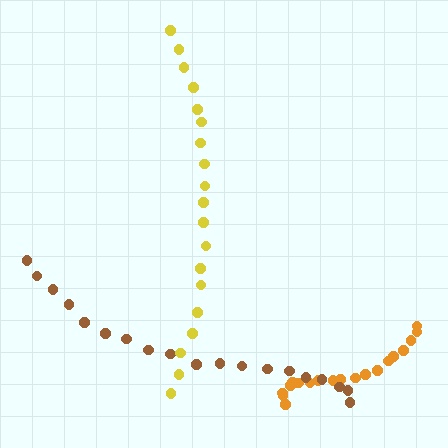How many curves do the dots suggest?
There are 3 distinct paths.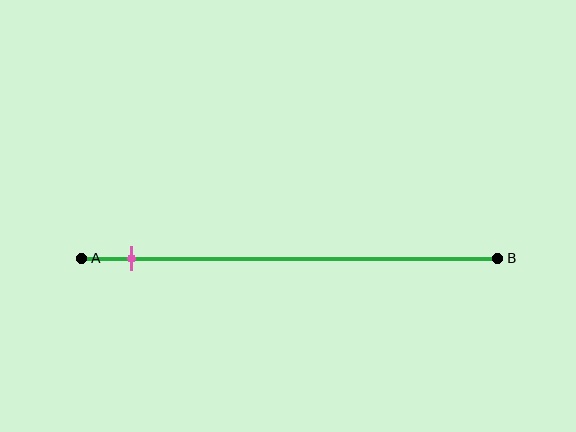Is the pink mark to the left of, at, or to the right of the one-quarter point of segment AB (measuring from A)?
The pink mark is to the left of the one-quarter point of segment AB.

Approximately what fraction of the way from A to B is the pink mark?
The pink mark is approximately 10% of the way from A to B.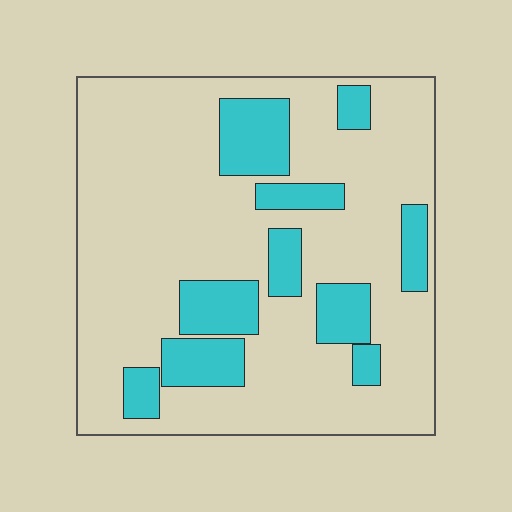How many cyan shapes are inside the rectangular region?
10.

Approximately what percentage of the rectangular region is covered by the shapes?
Approximately 25%.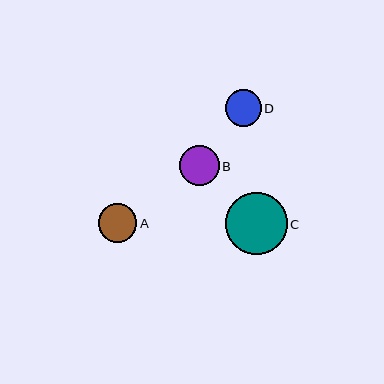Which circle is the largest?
Circle C is the largest with a size of approximately 62 pixels.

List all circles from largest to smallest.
From largest to smallest: C, B, A, D.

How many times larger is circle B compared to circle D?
Circle B is approximately 1.1 times the size of circle D.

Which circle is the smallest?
Circle D is the smallest with a size of approximately 36 pixels.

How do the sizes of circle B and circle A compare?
Circle B and circle A are approximately the same size.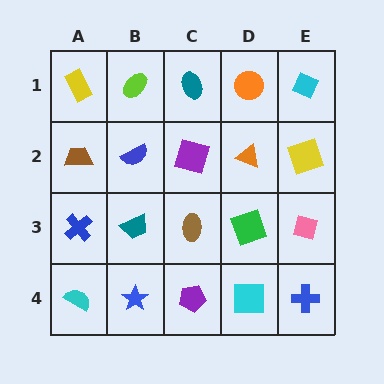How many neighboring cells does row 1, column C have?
3.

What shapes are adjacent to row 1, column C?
A purple square (row 2, column C), a lime ellipse (row 1, column B), an orange circle (row 1, column D).